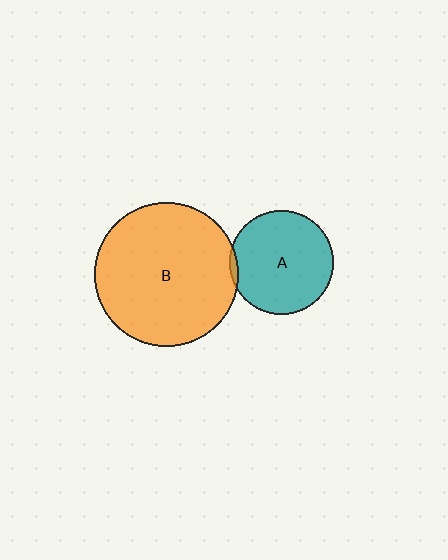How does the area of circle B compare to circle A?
Approximately 1.9 times.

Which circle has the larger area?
Circle B (orange).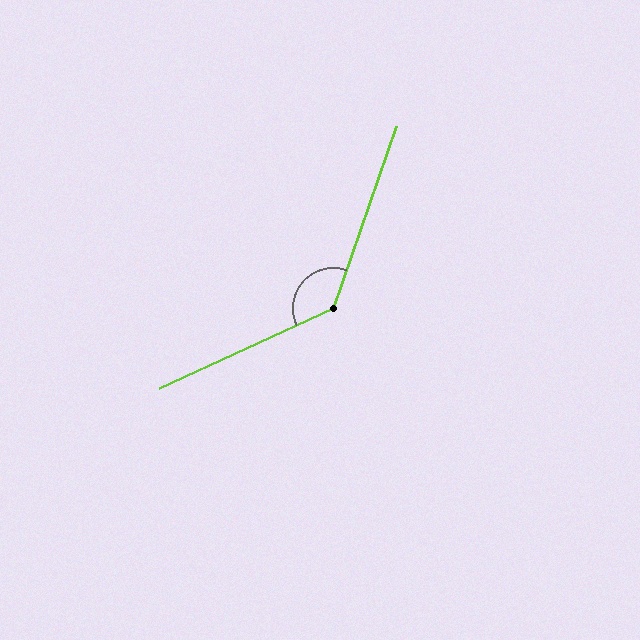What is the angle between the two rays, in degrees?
Approximately 134 degrees.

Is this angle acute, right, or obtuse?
It is obtuse.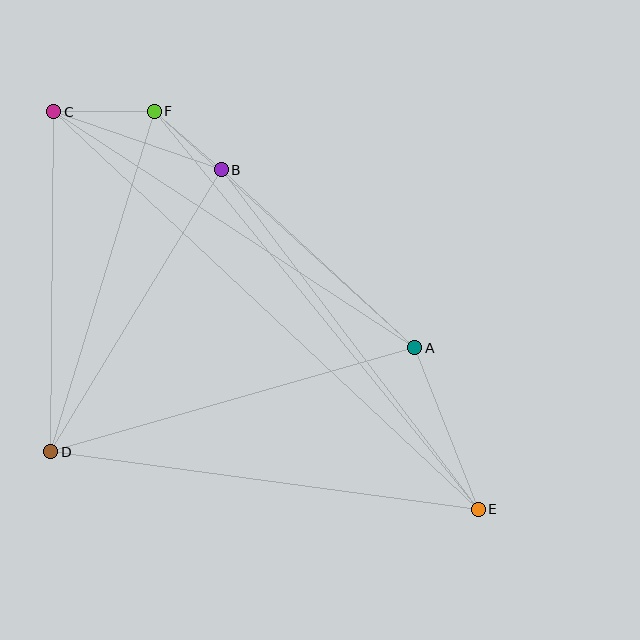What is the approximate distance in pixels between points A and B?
The distance between A and B is approximately 263 pixels.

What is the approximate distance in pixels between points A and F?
The distance between A and F is approximately 352 pixels.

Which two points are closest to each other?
Points B and F are closest to each other.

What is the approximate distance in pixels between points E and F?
The distance between E and F is approximately 514 pixels.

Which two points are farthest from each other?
Points C and E are farthest from each other.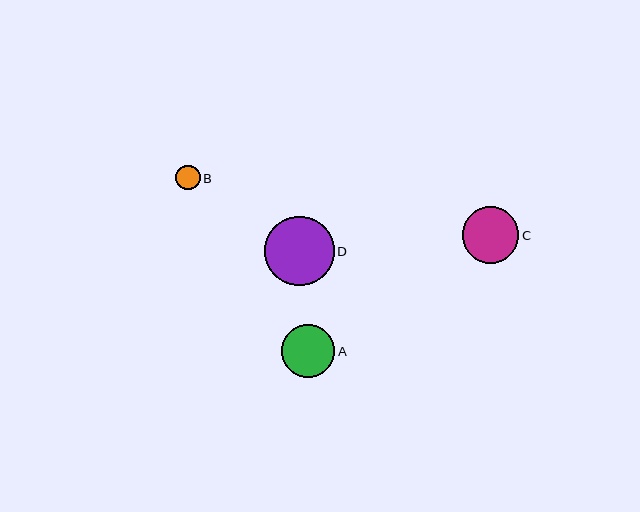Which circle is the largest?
Circle D is the largest with a size of approximately 69 pixels.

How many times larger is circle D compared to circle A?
Circle D is approximately 1.3 times the size of circle A.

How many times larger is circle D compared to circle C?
Circle D is approximately 1.2 times the size of circle C.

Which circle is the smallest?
Circle B is the smallest with a size of approximately 24 pixels.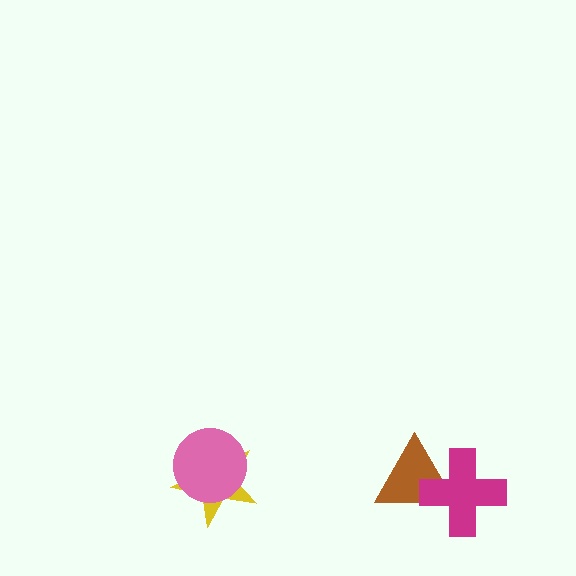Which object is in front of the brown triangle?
The magenta cross is in front of the brown triangle.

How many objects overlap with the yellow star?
1 object overlaps with the yellow star.